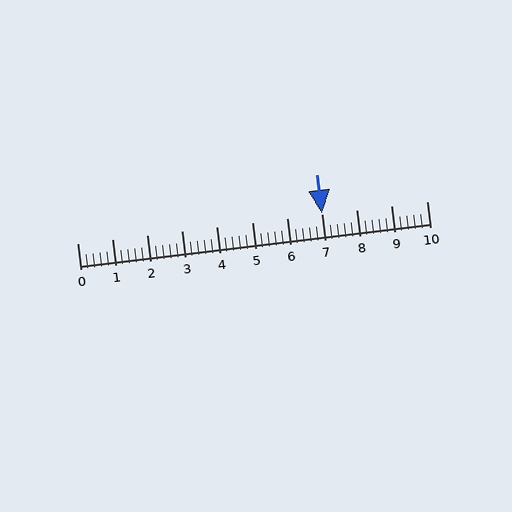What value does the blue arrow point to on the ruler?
The blue arrow points to approximately 7.0.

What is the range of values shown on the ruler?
The ruler shows values from 0 to 10.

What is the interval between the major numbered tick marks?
The major tick marks are spaced 1 units apart.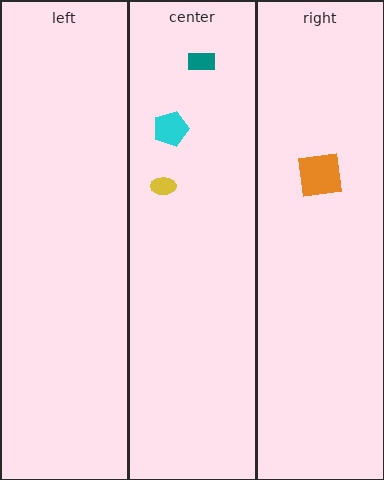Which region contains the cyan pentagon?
The center region.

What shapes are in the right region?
The orange square.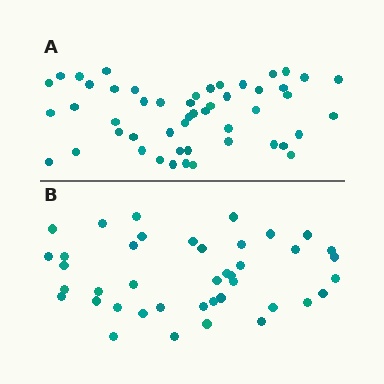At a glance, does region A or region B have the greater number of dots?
Region A (the top region) has more dots.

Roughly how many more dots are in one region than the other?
Region A has roughly 8 or so more dots than region B.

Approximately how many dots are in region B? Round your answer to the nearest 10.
About 40 dots. (The exact count is 41, which rounds to 40.)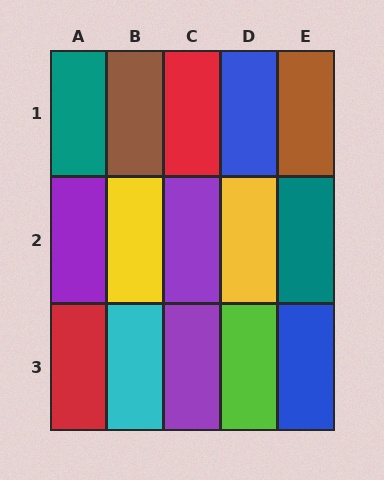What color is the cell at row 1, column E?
Brown.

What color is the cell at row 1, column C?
Red.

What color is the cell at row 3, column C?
Purple.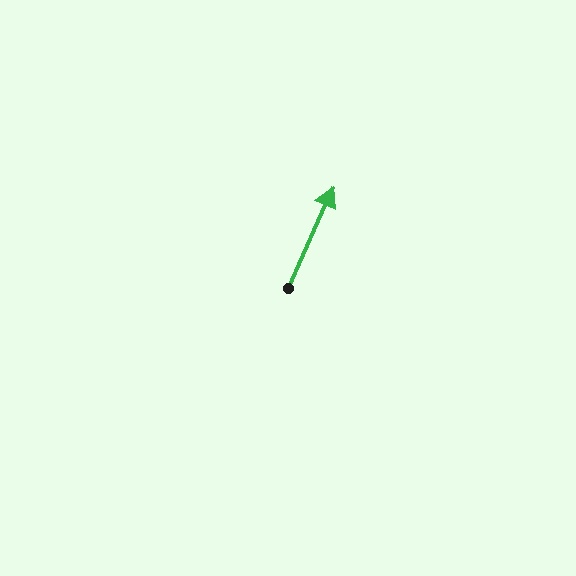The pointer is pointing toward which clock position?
Roughly 1 o'clock.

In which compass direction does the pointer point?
Northeast.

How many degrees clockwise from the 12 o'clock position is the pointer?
Approximately 24 degrees.